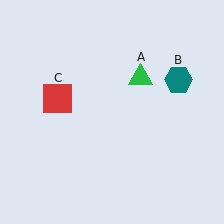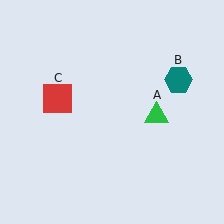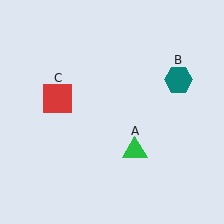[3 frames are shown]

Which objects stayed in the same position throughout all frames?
Teal hexagon (object B) and red square (object C) remained stationary.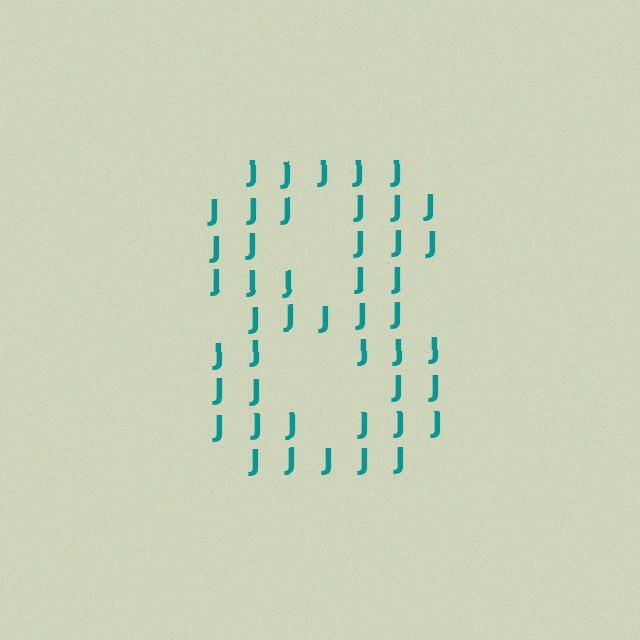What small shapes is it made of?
It is made of small letter J's.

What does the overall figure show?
The overall figure shows the digit 8.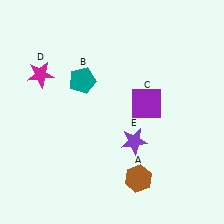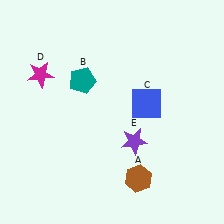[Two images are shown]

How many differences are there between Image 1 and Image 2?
There is 1 difference between the two images.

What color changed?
The square (C) changed from purple in Image 1 to blue in Image 2.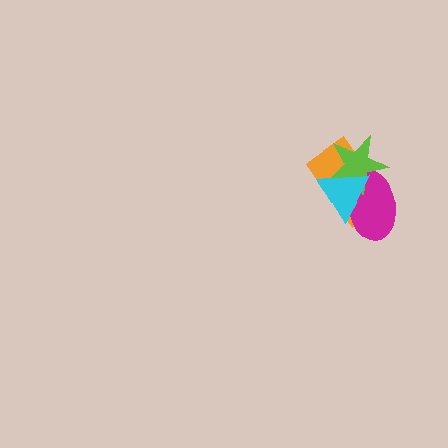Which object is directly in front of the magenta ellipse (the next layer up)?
The lime star is directly in front of the magenta ellipse.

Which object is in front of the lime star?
The cyan triangle is in front of the lime star.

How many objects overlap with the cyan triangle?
3 objects overlap with the cyan triangle.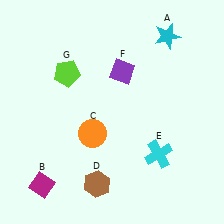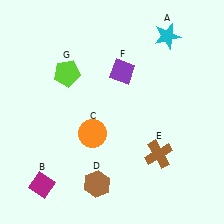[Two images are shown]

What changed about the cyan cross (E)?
In Image 1, E is cyan. In Image 2, it changed to brown.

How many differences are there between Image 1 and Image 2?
There is 1 difference between the two images.